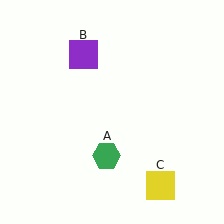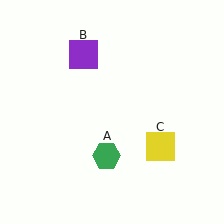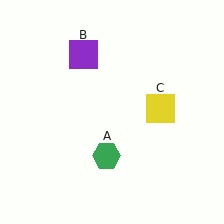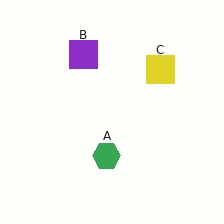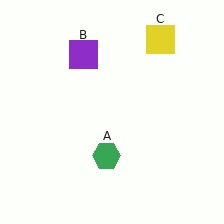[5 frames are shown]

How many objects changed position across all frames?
1 object changed position: yellow square (object C).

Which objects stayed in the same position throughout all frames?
Green hexagon (object A) and purple square (object B) remained stationary.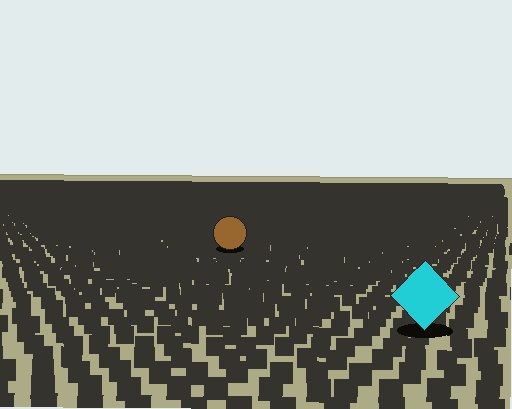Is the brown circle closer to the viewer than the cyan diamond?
No. The cyan diamond is closer — you can tell from the texture gradient: the ground texture is coarser near it.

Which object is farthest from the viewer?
The brown circle is farthest from the viewer. It appears smaller and the ground texture around it is denser.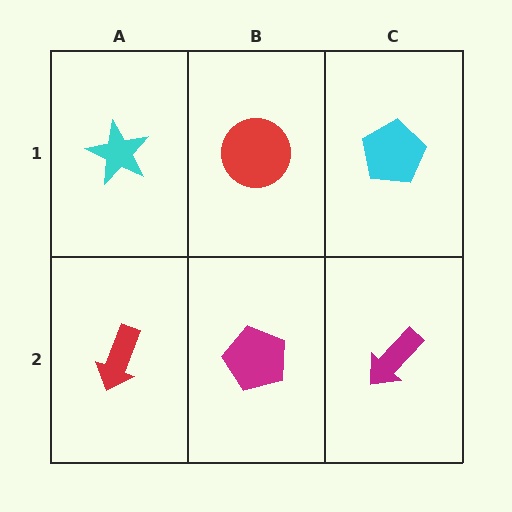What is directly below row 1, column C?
A magenta arrow.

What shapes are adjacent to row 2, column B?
A red circle (row 1, column B), a red arrow (row 2, column A), a magenta arrow (row 2, column C).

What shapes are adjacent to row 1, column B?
A magenta pentagon (row 2, column B), a cyan star (row 1, column A), a cyan pentagon (row 1, column C).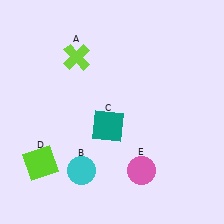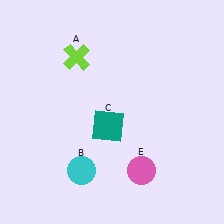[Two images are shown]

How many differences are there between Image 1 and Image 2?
There is 1 difference between the two images.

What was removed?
The lime square (D) was removed in Image 2.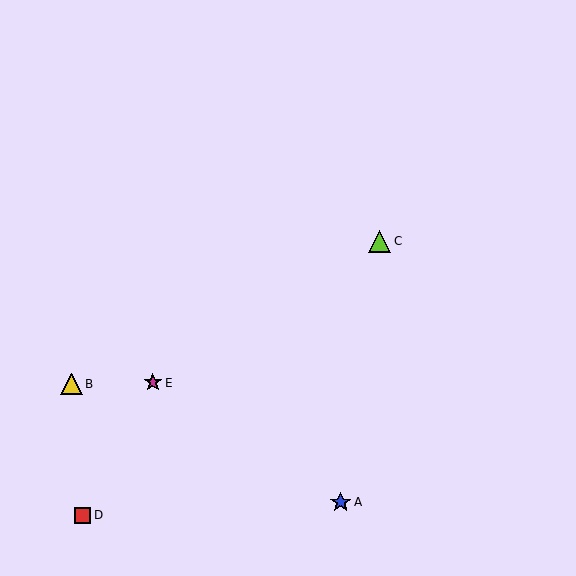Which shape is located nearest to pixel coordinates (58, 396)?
The yellow triangle (labeled B) at (71, 384) is nearest to that location.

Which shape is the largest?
The lime triangle (labeled C) is the largest.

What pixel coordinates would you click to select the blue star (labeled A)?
Click at (341, 502) to select the blue star A.